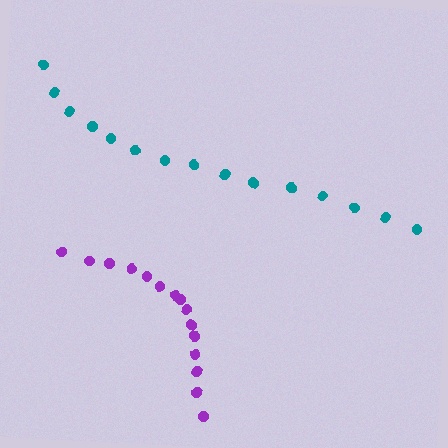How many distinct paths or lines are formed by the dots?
There are 2 distinct paths.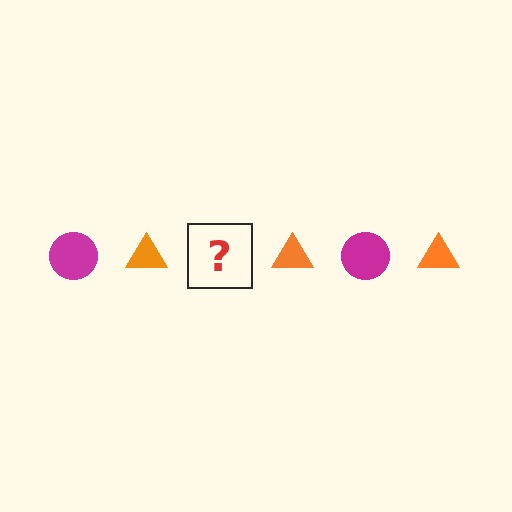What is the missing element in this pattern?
The missing element is a magenta circle.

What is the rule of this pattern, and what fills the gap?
The rule is that the pattern alternates between magenta circle and orange triangle. The gap should be filled with a magenta circle.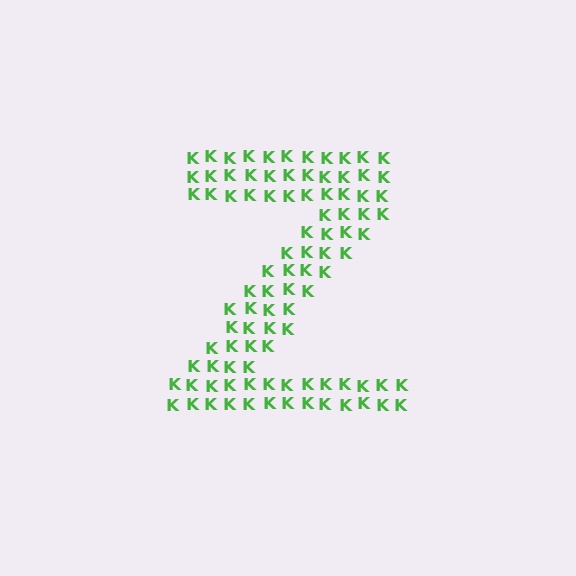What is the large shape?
The large shape is the letter Z.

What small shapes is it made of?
It is made of small letter K's.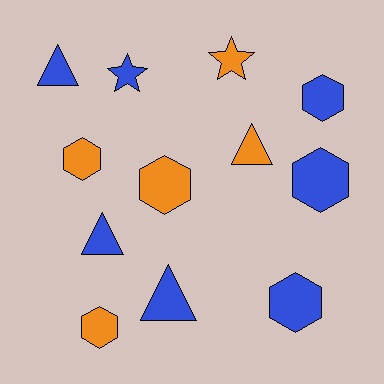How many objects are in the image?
There are 12 objects.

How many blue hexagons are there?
There are 3 blue hexagons.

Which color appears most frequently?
Blue, with 7 objects.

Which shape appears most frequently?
Hexagon, with 6 objects.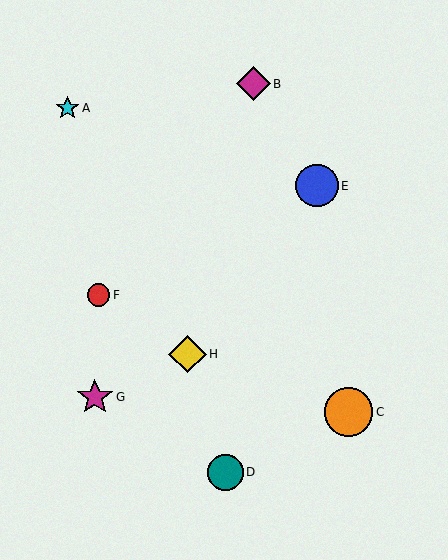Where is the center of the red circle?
The center of the red circle is at (98, 295).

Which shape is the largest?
The orange circle (labeled C) is the largest.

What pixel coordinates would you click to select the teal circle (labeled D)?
Click at (225, 472) to select the teal circle D.